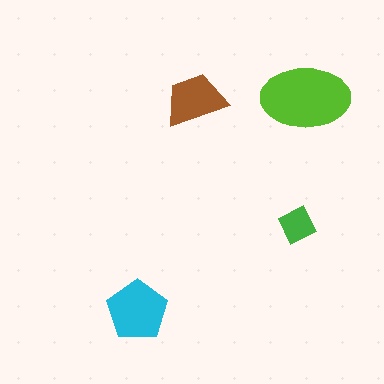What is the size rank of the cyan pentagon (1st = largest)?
2nd.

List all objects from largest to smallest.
The lime ellipse, the cyan pentagon, the brown trapezoid, the green diamond.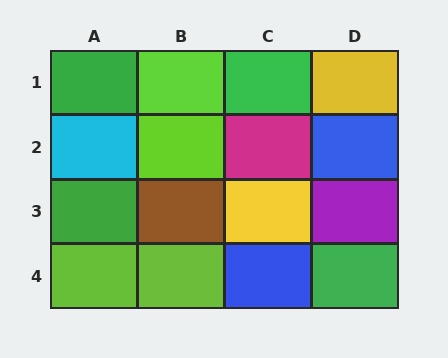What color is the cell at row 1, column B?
Lime.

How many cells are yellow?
2 cells are yellow.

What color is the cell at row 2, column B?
Lime.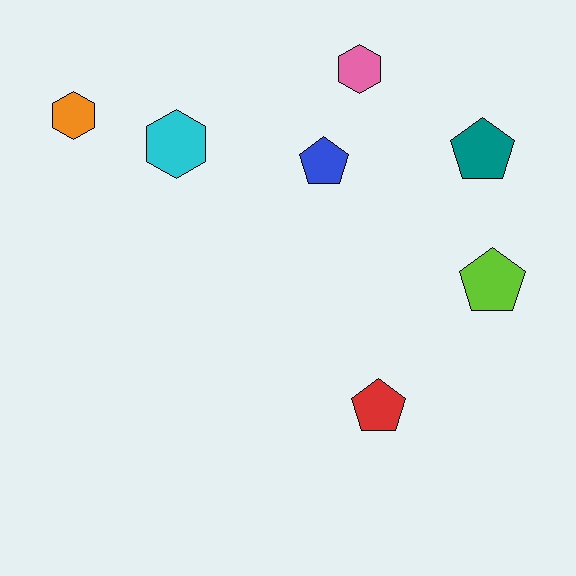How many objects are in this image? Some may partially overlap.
There are 7 objects.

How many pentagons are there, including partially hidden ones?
There are 4 pentagons.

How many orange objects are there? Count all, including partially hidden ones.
There is 1 orange object.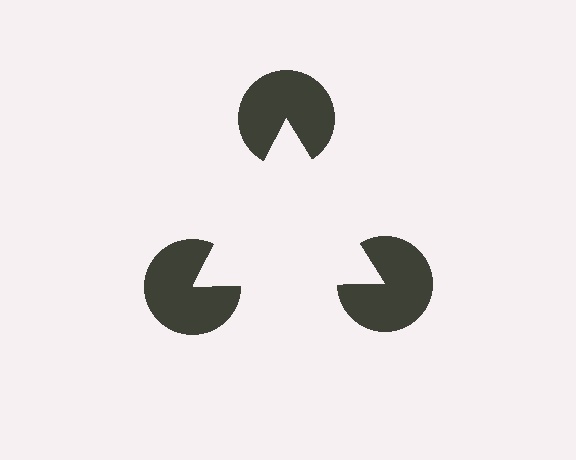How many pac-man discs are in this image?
There are 3 — one at each vertex of the illusory triangle.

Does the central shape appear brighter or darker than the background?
It typically appears slightly brighter than the background, even though no actual brightness change is drawn.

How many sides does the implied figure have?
3 sides.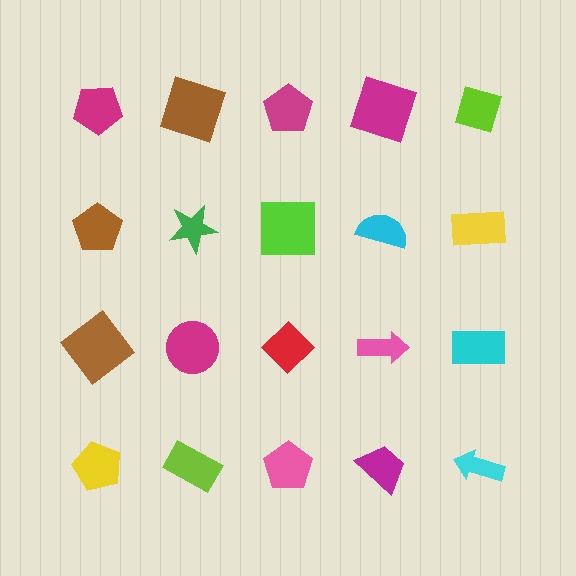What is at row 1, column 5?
A lime diamond.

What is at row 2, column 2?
A green star.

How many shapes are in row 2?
5 shapes.